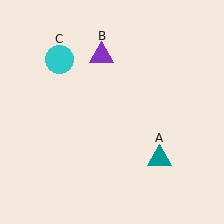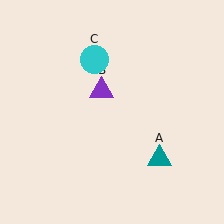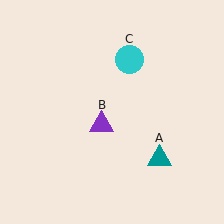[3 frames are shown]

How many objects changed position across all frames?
2 objects changed position: purple triangle (object B), cyan circle (object C).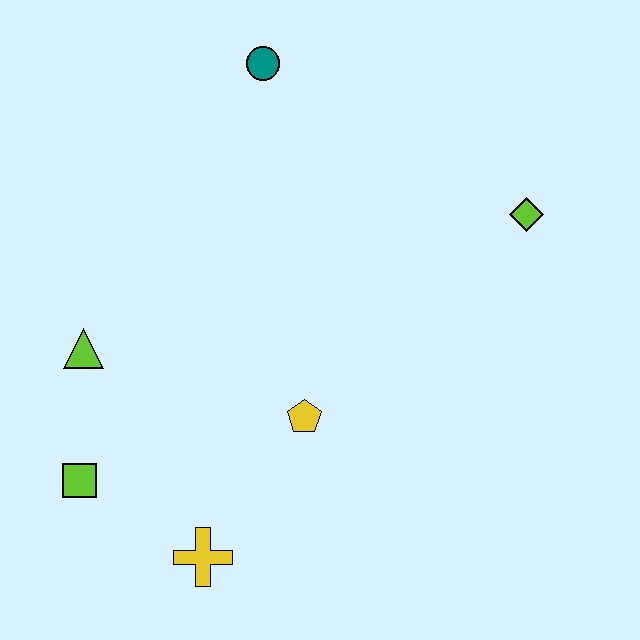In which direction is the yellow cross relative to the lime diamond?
The yellow cross is below the lime diamond.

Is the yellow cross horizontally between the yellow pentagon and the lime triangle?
Yes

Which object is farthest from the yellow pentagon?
The teal circle is farthest from the yellow pentagon.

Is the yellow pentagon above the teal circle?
No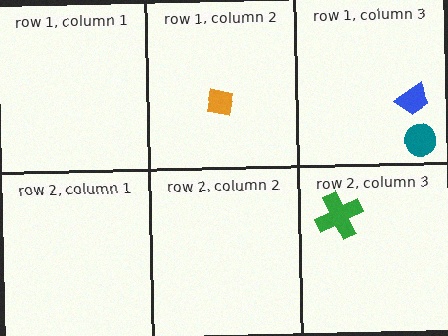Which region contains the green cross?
The row 2, column 3 region.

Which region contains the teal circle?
The row 1, column 3 region.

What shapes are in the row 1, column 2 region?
The orange square.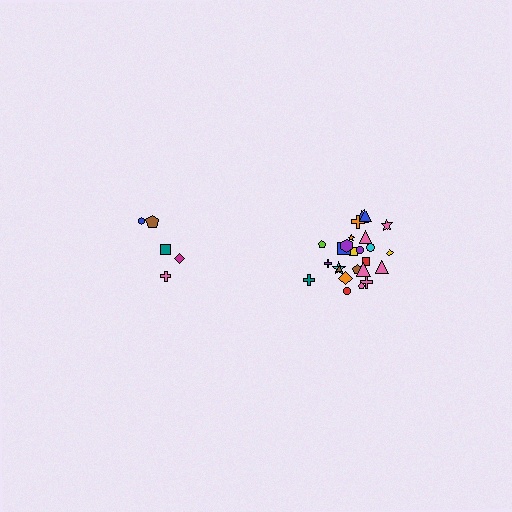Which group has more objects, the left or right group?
The right group.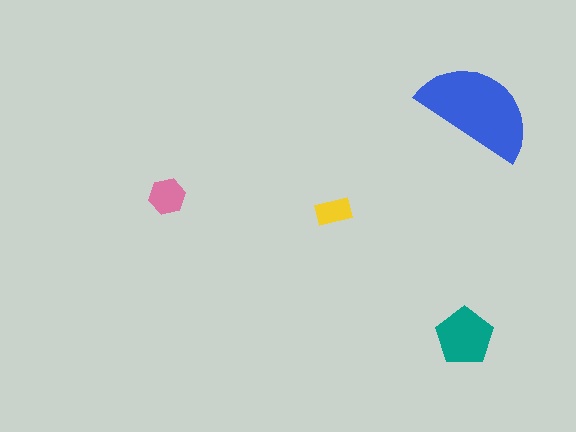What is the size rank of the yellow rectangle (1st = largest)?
4th.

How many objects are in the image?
There are 4 objects in the image.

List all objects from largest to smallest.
The blue semicircle, the teal pentagon, the pink hexagon, the yellow rectangle.